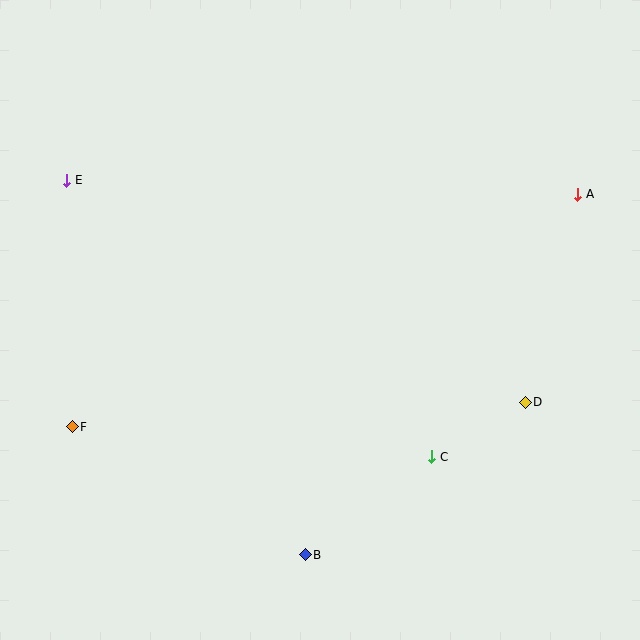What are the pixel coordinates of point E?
Point E is at (67, 180).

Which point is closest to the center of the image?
Point C at (432, 457) is closest to the center.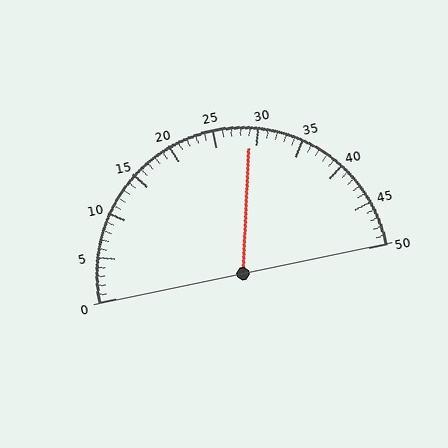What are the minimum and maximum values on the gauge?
The gauge ranges from 0 to 50.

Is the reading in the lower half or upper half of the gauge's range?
The reading is in the upper half of the range (0 to 50).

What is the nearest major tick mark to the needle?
The nearest major tick mark is 30.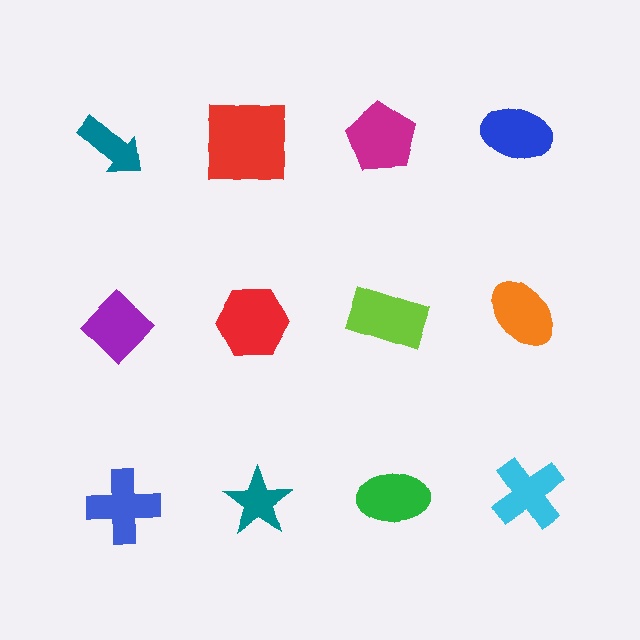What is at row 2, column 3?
A lime rectangle.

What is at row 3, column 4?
A cyan cross.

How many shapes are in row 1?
4 shapes.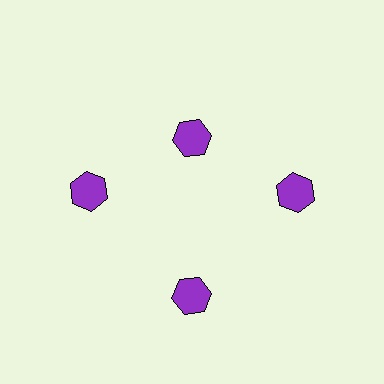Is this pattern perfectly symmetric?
No. The 4 purple hexagons are arranged in a ring, but one element near the 12 o'clock position is pulled inward toward the center, breaking the 4-fold rotational symmetry.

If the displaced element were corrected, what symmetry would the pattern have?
It would have 4-fold rotational symmetry — the pattern would map onto itself every 90 degrees.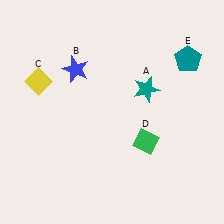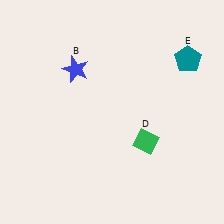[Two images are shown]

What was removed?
The teal star (A), the yellow diamond (C) were removed in Image 2.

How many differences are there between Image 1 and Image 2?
There are 2 differences between the two images.